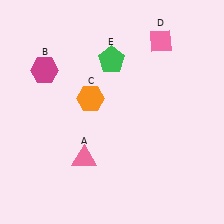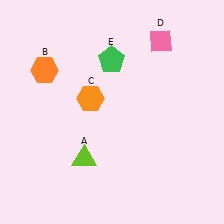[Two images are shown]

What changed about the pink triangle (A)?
In Image 1, A is pink. In Image 2, it changed to lime.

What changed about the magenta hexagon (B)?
In Image 1, B is magenta. In Image 2, it changed to orange.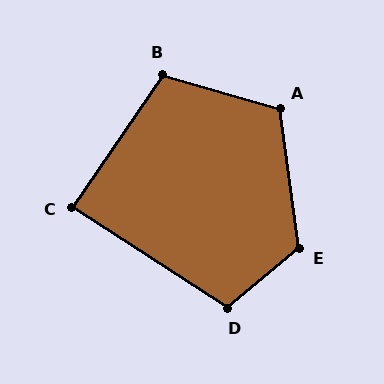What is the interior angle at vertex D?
Approximately 107 degrees (obtuse).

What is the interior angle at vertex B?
Approximately 108 degrees (obtuse).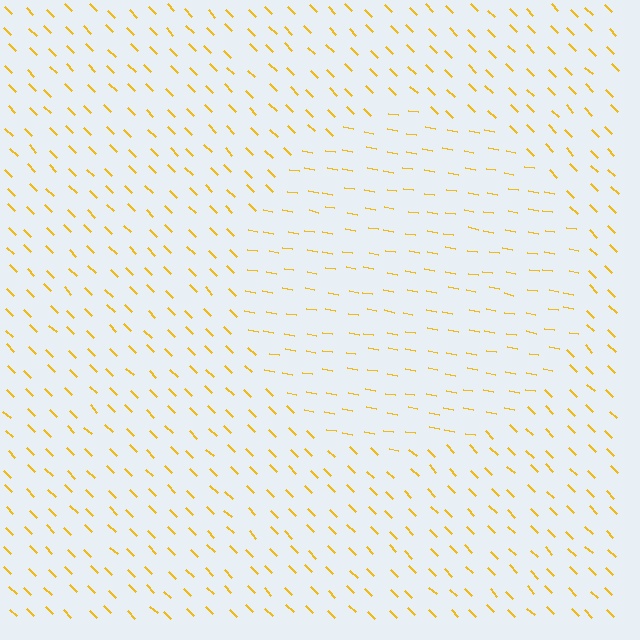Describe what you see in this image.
The image is filled with small yellow line segments. A circle region in the image has lines oriented differently from the surrounding lines, creating a visible texture boundary.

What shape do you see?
I see a circle.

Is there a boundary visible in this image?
Yes, there is a texture boundary formed by a change in line orientation.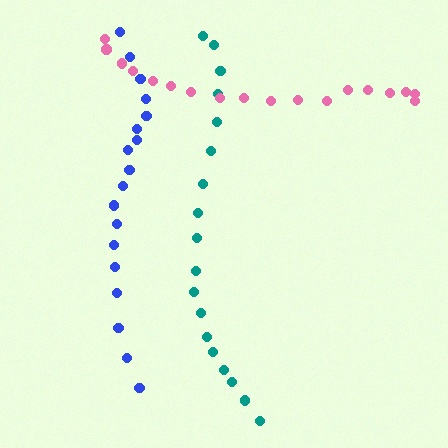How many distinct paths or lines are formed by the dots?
There are 3 distinct paths.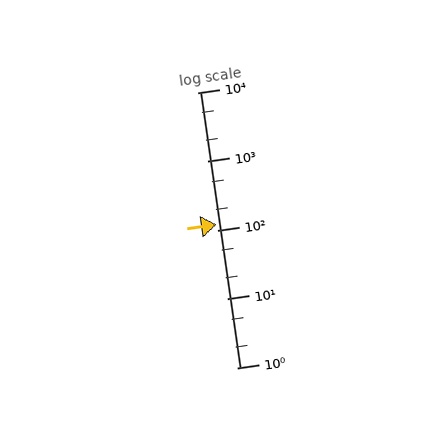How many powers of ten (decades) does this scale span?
The scale spans 4 decades, from 1 to 10000.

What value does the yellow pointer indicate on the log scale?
The pointer indicates approximately 120.